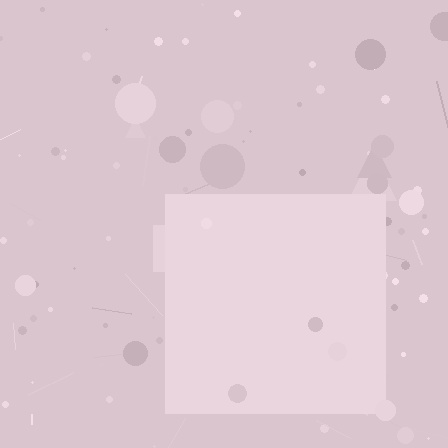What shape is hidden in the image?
A square is hidden in the image.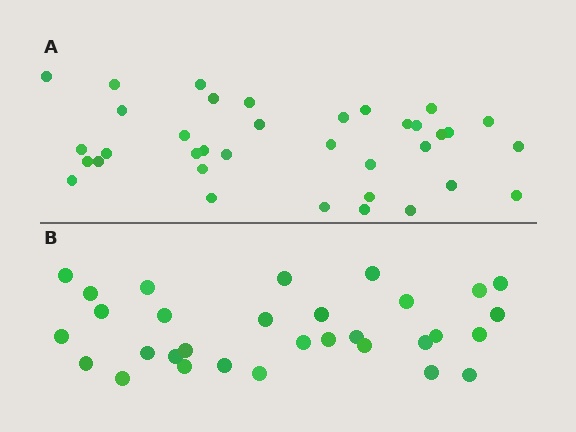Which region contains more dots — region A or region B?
Region A (the top region) has more dots.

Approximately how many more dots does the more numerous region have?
Region A has about 5 more dots than region B.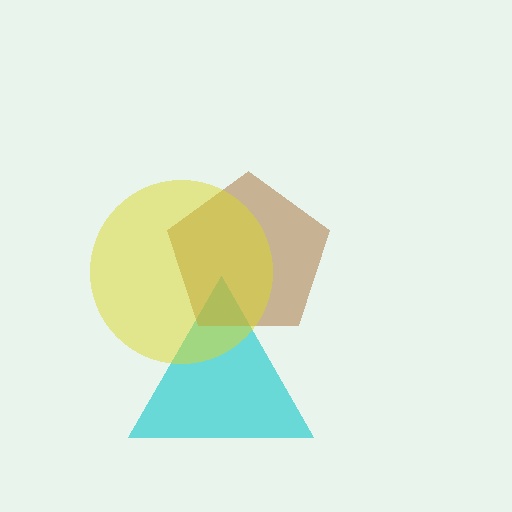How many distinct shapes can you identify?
There are 3 distinct shapes: a cyan triangle, a brown pentagon, a yellow circle.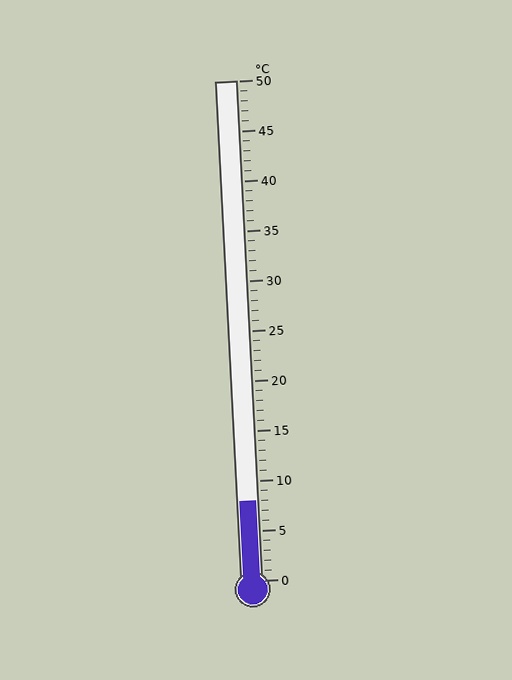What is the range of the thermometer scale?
The thermometer scale ranges from 0°C to 50°C.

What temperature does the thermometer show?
The thermometer shows approximately 8°C.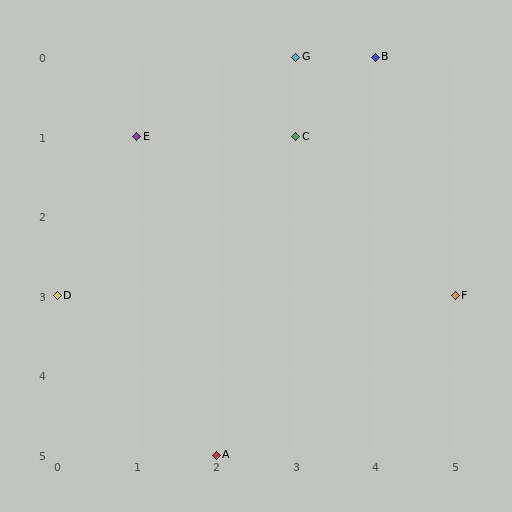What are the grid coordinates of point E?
Point E is at grid coordinates (1, 1).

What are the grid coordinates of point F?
Point F is at grid coordinates (5, 3).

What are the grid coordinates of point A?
Point A is at grid coordinates (2, 5).